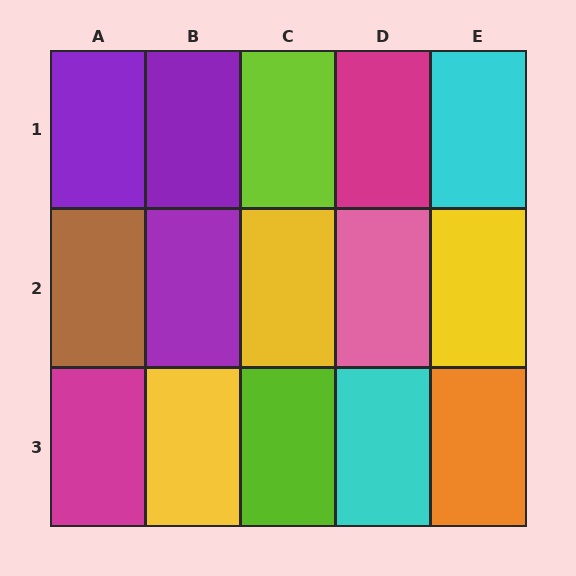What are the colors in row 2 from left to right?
Brown, purple, yellow, pink, yellow.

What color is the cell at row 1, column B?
Purple.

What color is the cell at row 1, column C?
Lime.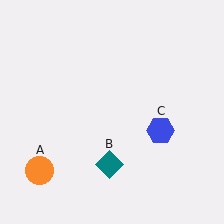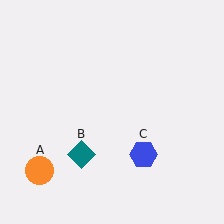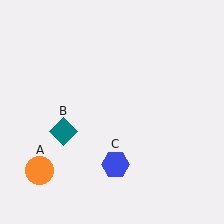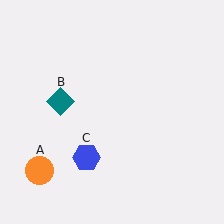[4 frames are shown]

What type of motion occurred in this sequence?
The teal diamond (object B), blue hexagon (object C) rotated clockwise around the center of the scene.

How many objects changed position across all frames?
2 objects changed position: teal diamond (object B), blue hexagon (object C).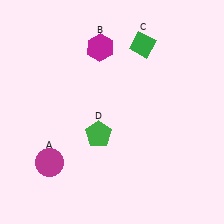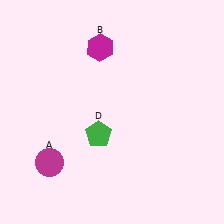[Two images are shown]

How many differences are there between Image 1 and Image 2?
There is 1 difference between the two images.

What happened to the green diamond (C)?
The green diamond (C) was removed in Image 2. It was in the top-right area of Image 1.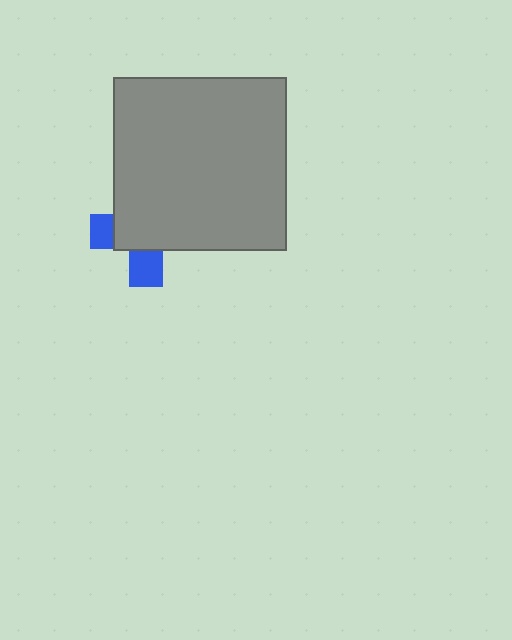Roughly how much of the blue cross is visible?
A small part of it is visible (roughly 32%).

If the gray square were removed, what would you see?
You would see the complete blue cross.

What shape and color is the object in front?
The object in front is a gray square.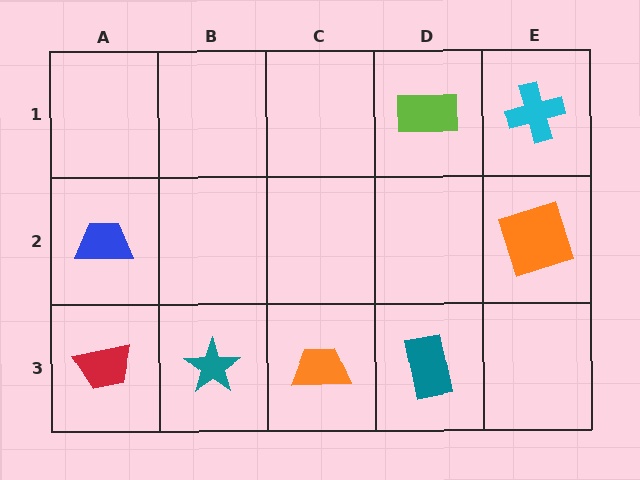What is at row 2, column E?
An orange square.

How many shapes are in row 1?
2 shapes.